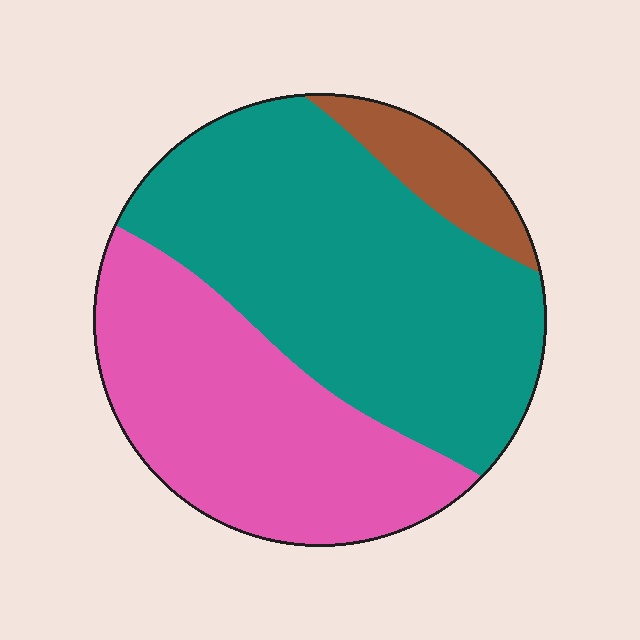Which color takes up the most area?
Teal, at roughly 55%.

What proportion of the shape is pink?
Pink takes up about three eighths (3/8) of the shape.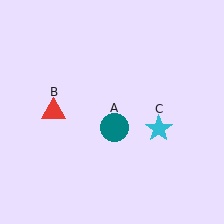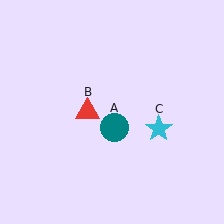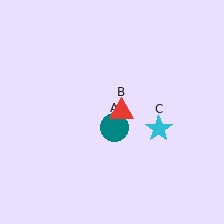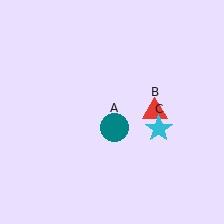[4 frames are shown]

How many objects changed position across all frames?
1 object changed position: red triangle (object B).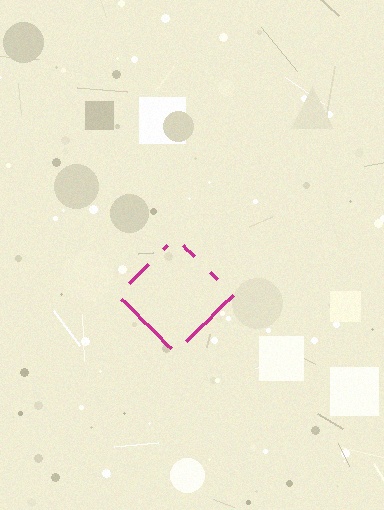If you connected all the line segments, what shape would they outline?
They would outline a diamond.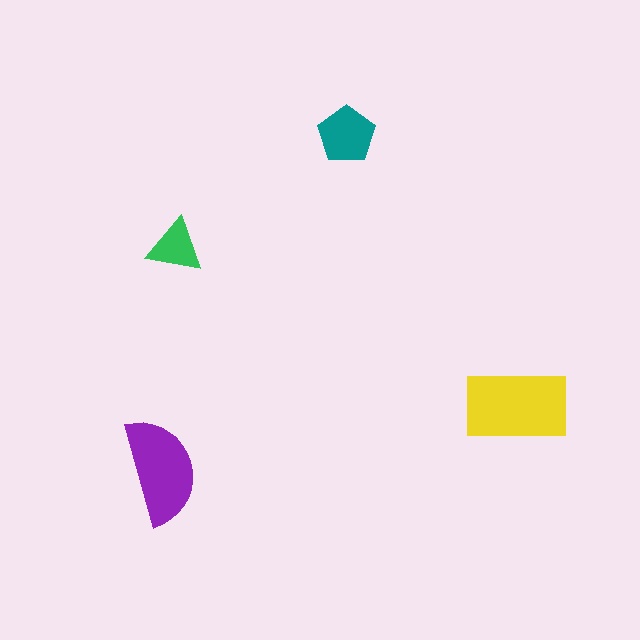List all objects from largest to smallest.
The yellow rectangle, the purple semicircle, the teal pentagon, the green triangle.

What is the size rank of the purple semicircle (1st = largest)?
2nd.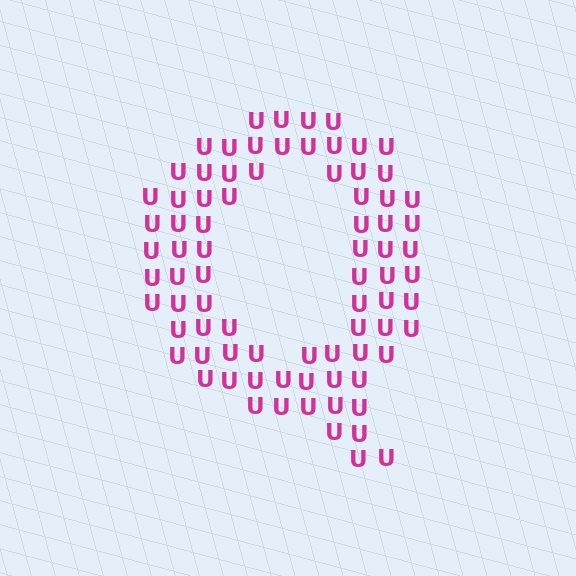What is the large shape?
The large shape is the letter Q.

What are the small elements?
The small elements are letter U's.